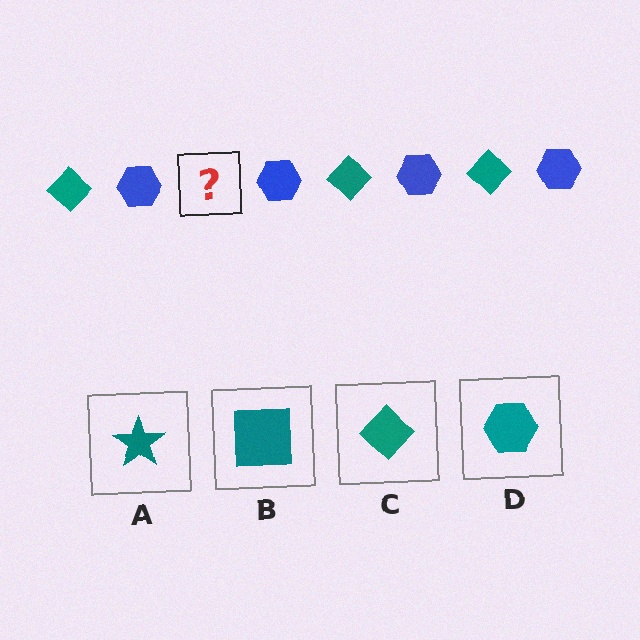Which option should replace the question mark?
Option C.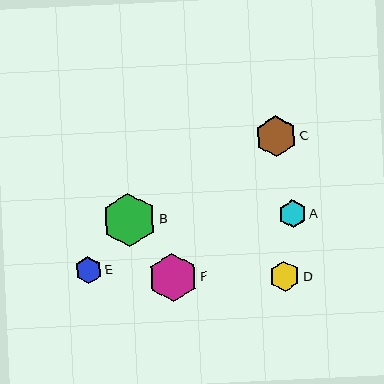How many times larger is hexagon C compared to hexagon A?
Hexagon C is approximately 1.5 times the size of hexagon A.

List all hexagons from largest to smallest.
From largest to smallest: B, F, C, D, A, E.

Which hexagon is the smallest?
Hexagon E is the smallest with a size of approximately 27 pixels.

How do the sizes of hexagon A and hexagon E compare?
Hexagon A and hexagon E are approximately the same size.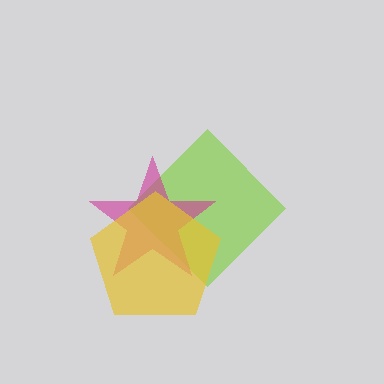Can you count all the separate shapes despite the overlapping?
Yes, there are 3 separate shapes.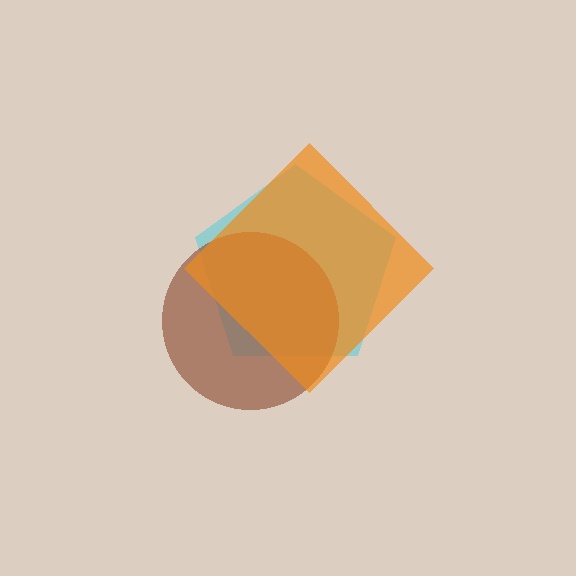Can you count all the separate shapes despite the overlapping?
Yes, there are 3 separate shapes.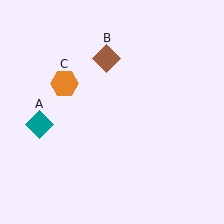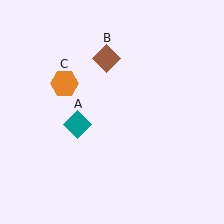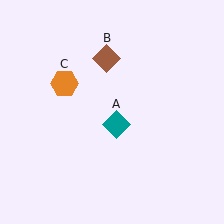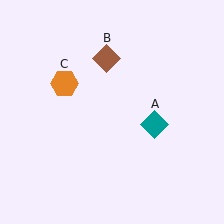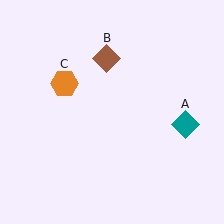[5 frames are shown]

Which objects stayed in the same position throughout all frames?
Brown diamond (object B) and orange hexagon (object C) remained stationary.